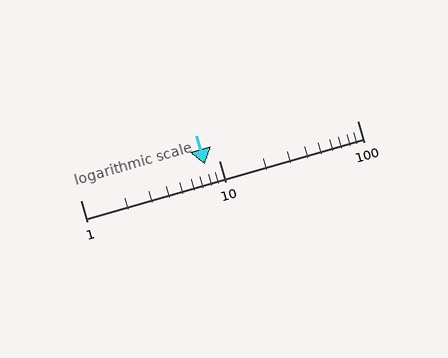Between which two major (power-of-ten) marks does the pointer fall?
The pointer is between 1 and 10.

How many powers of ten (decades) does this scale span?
The scale spans 2 decades, from 1 to 100.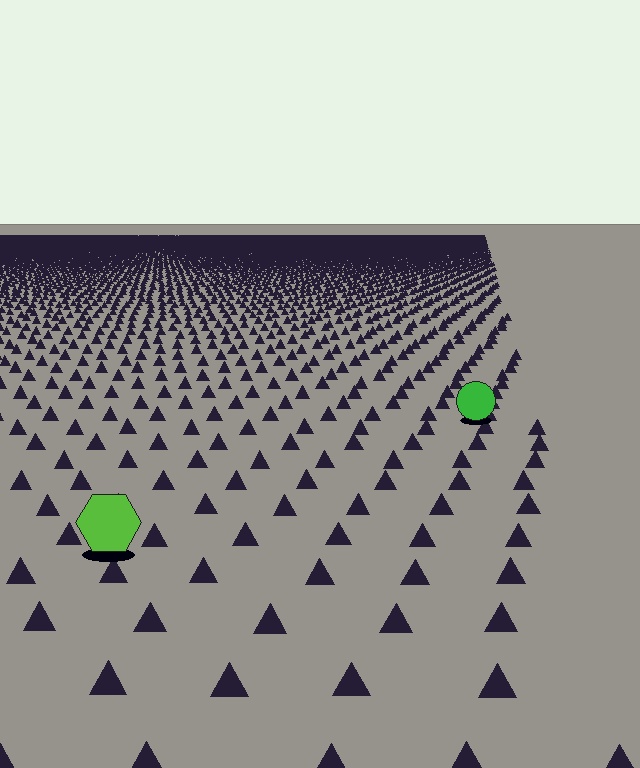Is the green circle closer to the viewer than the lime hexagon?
No. The lime hexagon is closer — you can tell from the texture gradient: the ground texture is coarser near it.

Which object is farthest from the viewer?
The green circle is farthest from the viewer. It appears smaller and the ground texture around it is denser.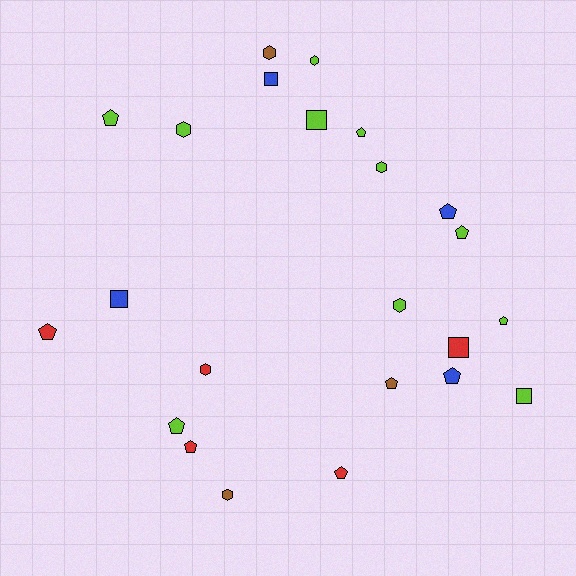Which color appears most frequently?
Lime, with 11 objects.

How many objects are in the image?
There are 23 objects.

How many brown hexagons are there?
There are 2 brown hexagons.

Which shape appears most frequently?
Pentagon, with 11 objects.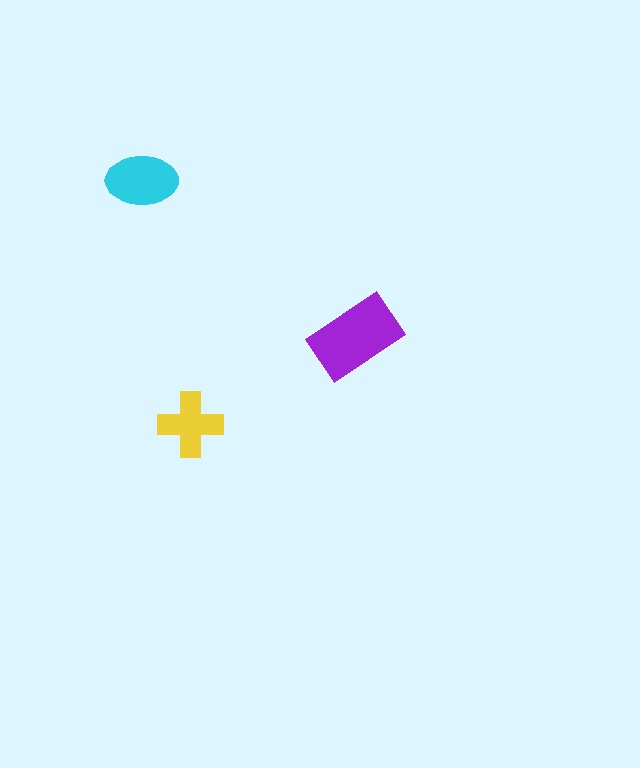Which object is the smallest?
The yellow cross.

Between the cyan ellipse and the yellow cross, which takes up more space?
The cyan ellipse.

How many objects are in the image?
There are 3 objects in the image.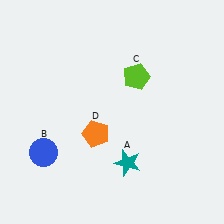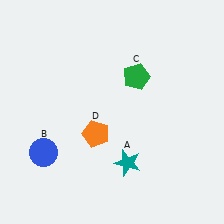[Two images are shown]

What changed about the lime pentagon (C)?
In Image 1, C is lime. In Image 2, it changed to green.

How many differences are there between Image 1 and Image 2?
There is 1 difference between the two images.